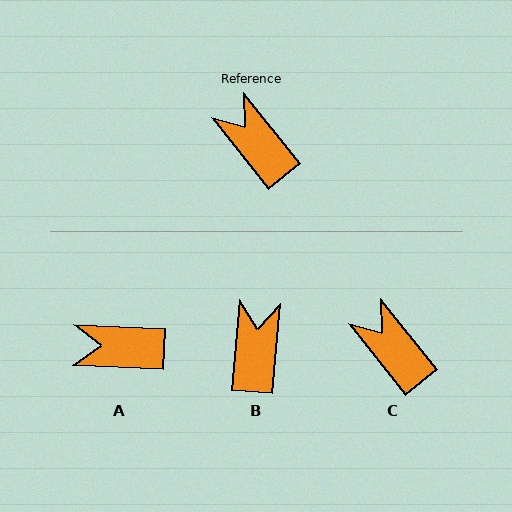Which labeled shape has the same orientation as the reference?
C.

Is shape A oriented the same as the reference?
No, it is off by about 49 degrees.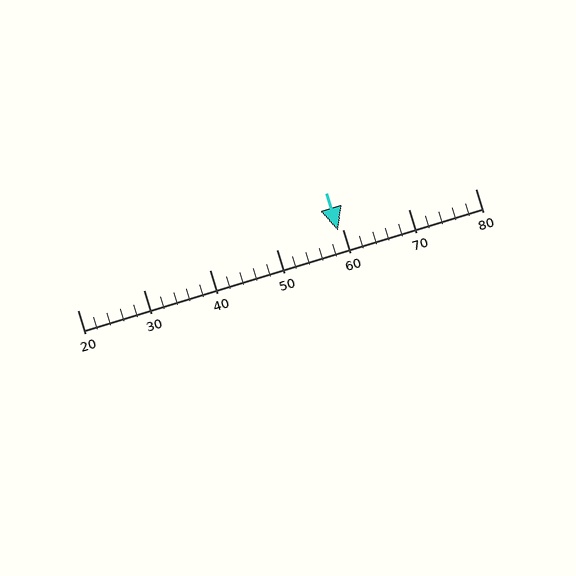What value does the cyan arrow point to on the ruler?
The cyan arrow points to approximately 59.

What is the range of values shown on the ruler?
The ruler shows values from 20 to 80.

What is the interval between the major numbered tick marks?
The major tick marks are spaced 10 units apart.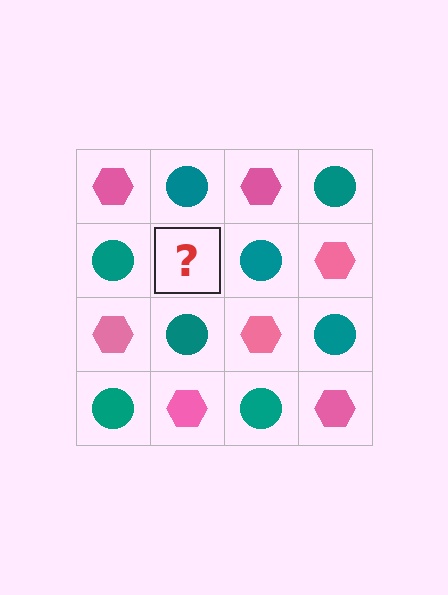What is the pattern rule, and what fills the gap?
The rule is that it alternates pink hexagon and teal circle in a checkerboard pattern. The gap should be filled with a pink hexagon.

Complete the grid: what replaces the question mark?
The question mark should be replaced with a pink hexagon.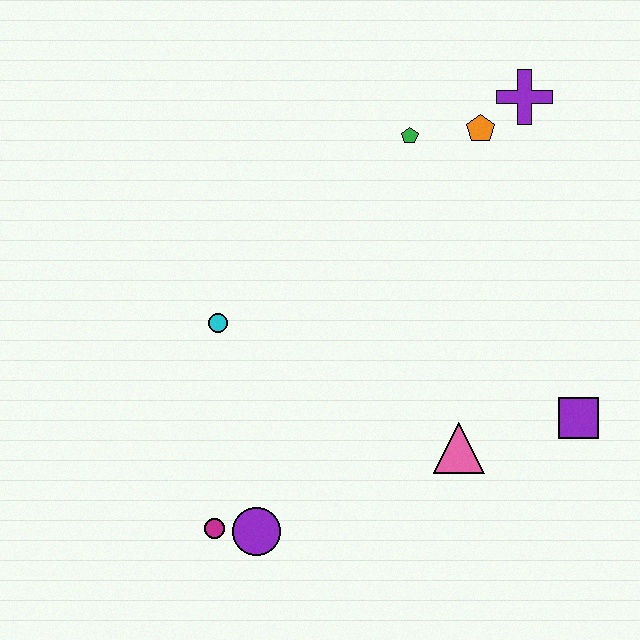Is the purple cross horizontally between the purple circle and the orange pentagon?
No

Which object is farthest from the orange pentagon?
The magenta circle is farthest from the orange pentagon.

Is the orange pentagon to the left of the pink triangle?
No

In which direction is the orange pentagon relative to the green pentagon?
The orange pentagon is to the right of the green pentagon.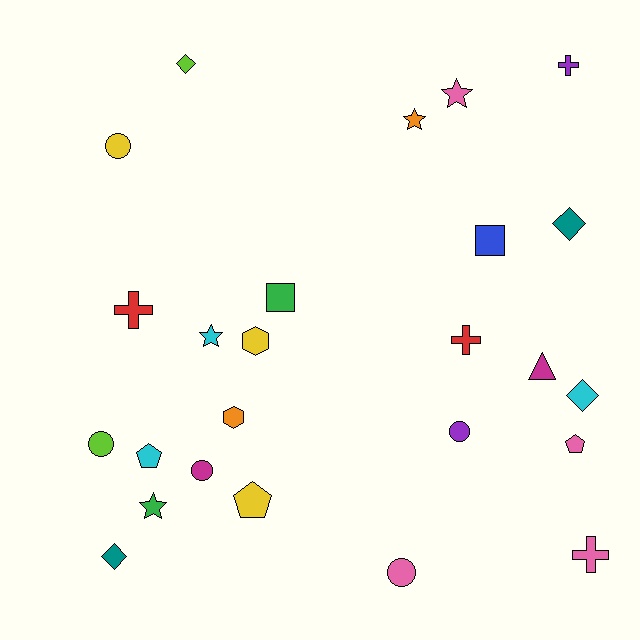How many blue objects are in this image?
There is 1 blue object.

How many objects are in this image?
There are 25 objects.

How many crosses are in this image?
There are 4 crosses.